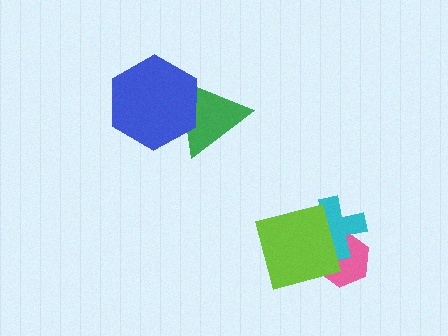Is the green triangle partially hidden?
Yes, it is partially covered by another shape.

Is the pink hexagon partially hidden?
Yes, it is partially covered by another shape.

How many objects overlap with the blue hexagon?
1 object overlaps with the blue hexagon.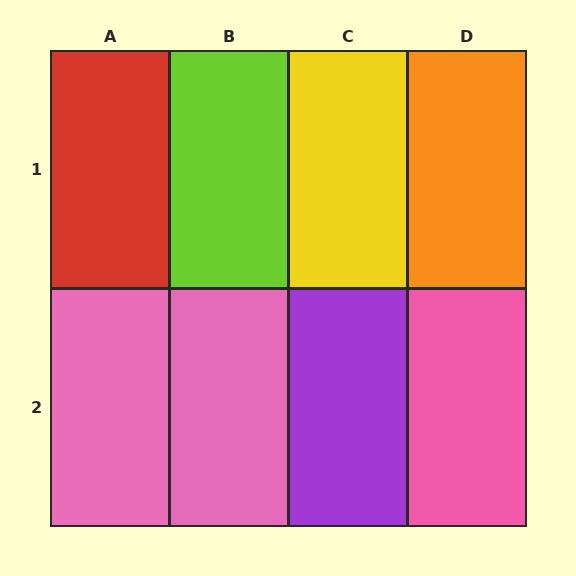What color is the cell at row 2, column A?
Pink.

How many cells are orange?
1 cell is orange.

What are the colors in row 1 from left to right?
Red, lime, yellow, orange.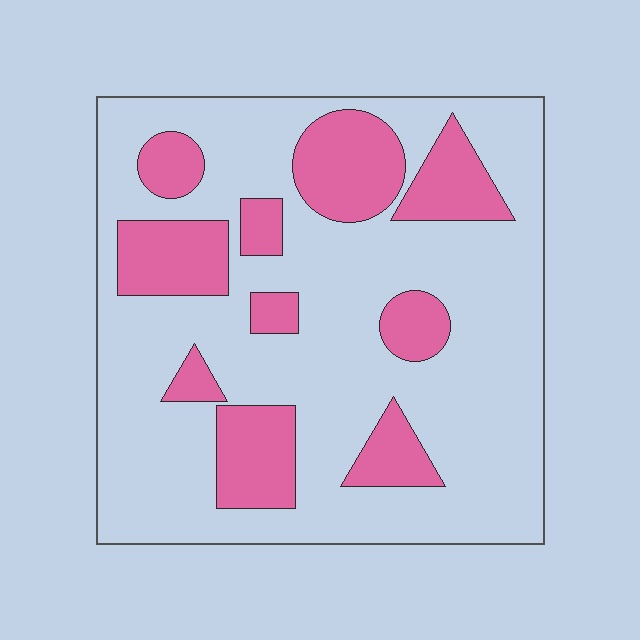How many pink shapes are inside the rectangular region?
10.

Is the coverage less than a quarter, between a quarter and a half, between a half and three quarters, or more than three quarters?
Between a quarter and a half.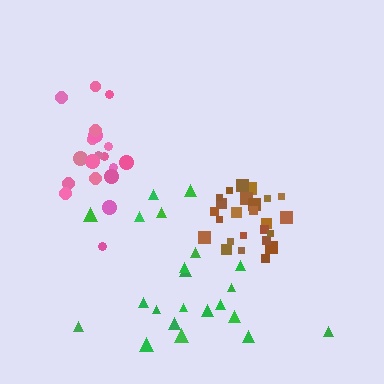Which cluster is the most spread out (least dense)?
Green.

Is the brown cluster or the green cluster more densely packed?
Brown.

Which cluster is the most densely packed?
Brown.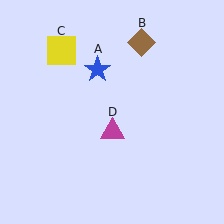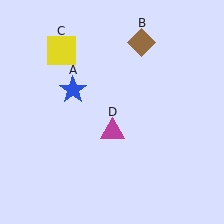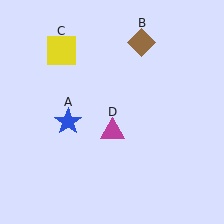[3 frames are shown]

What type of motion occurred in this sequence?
The blue star (object A) rotated counterclockwise around the center of the scene.